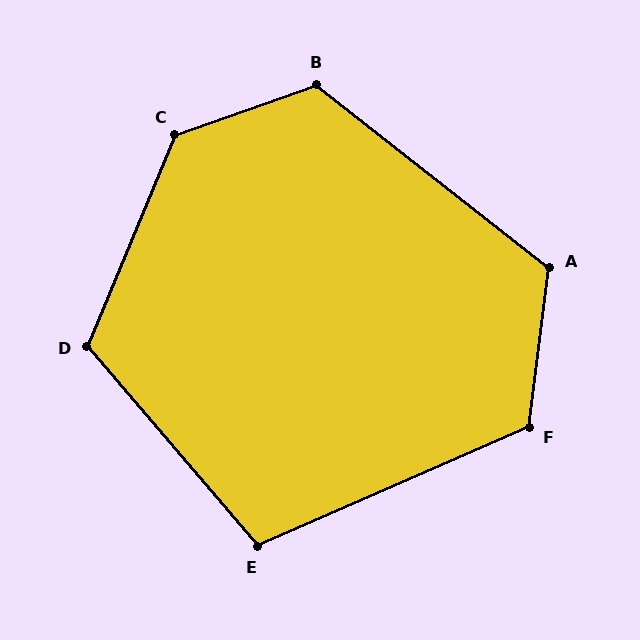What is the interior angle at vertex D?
Approximately 117 degrees (obtuse).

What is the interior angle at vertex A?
Approximately 121 degrees (obtuse).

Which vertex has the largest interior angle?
C, at approximately 132 degrees.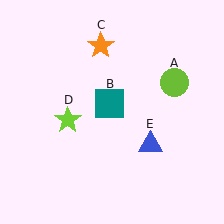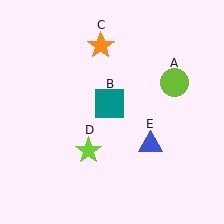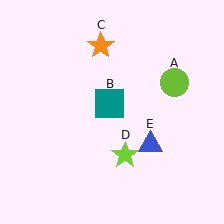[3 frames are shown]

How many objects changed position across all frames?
1 object changed position: lime star (object D).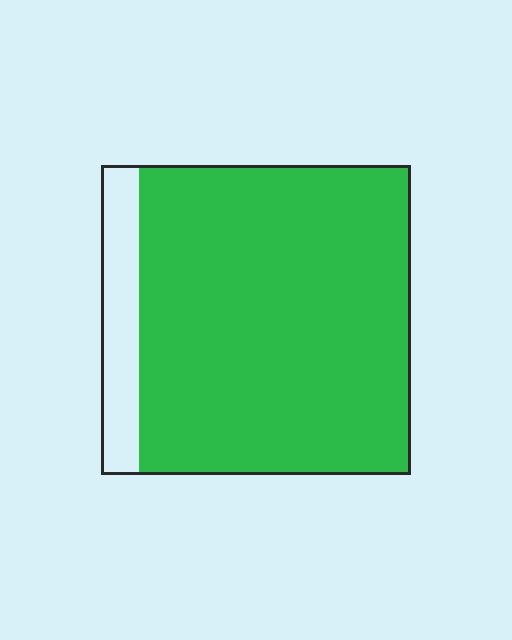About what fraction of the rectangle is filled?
About seven eighths (7/8).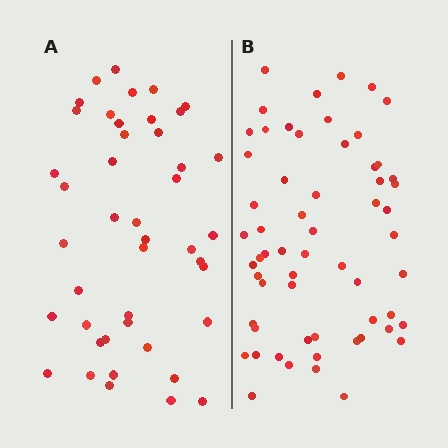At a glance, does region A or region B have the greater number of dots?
Region B (the right region) has more dots.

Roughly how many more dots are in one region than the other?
Region B has approximately 15 more dots than region A.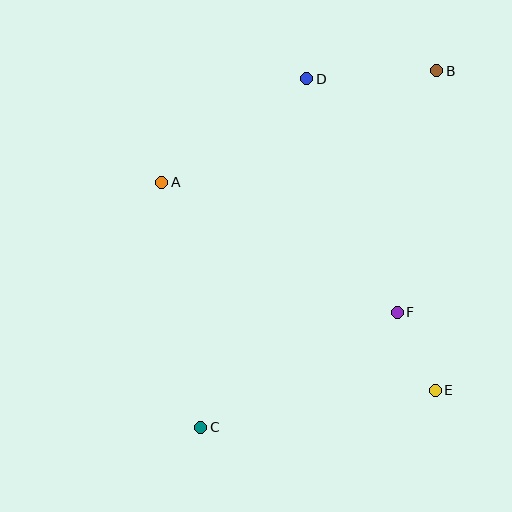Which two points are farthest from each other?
Points B and C are farthest from each other.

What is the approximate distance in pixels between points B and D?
The distance between B and D is approximately 130 pixels.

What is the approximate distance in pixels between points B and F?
The distance between B and F is approximately 245 pixels.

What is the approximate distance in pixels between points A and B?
The distance between A and B is approximately 296 pixels.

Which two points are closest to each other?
Points E and F are closest to each other.